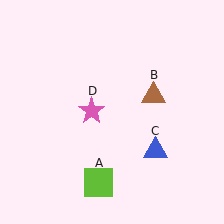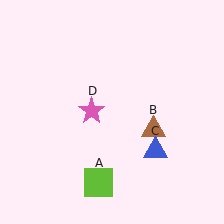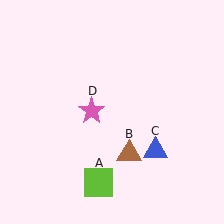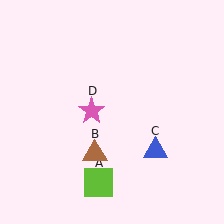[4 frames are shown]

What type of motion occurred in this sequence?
The brown triangle (object B) rotated clockwise around the center of the scene.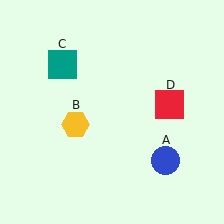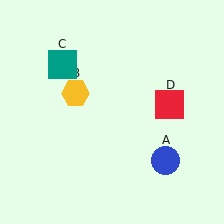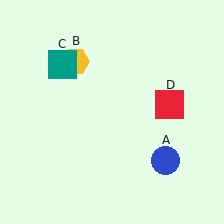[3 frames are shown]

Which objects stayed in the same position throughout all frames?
Blue circle (object A) and teal square (object C) and red square (object D) remained stationary.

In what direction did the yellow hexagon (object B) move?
The yellow hexagon (object B) moved up.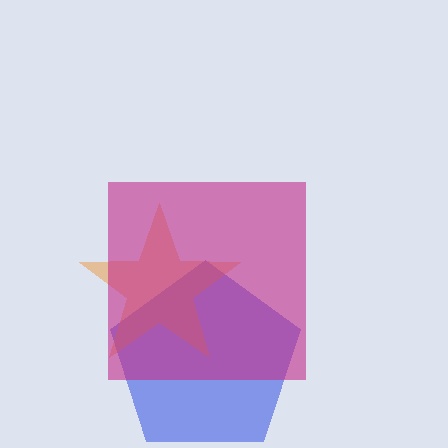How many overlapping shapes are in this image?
There are 3 overlapping shapes in the image.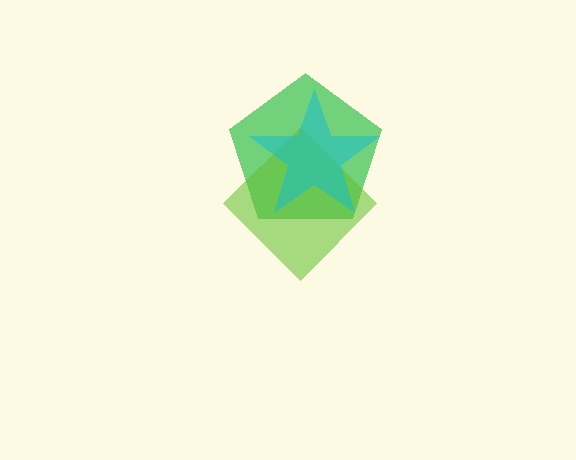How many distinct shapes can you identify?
There are 3 distinct shapes: a green pentagon, a lime diamond, a cyan star.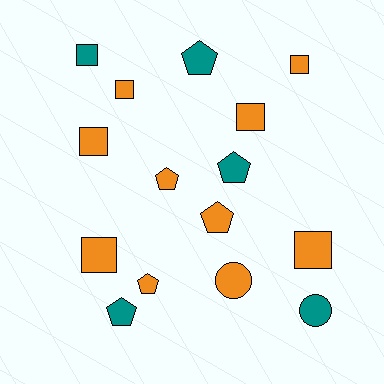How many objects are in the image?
There are 15 objects.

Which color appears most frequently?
Orange, with 10 objects.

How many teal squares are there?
There is 1 teal square.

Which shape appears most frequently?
Square, with 7 objects.